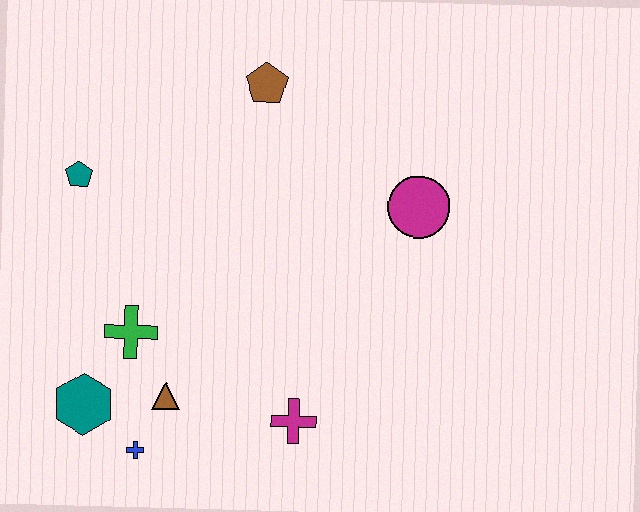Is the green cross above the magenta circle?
No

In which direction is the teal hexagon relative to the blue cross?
The teal hexagon is to the left of the blue cross.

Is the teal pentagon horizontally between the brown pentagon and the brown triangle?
No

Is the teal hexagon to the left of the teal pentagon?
No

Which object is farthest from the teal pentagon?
The magenta circle is farthest from the teal pentagon.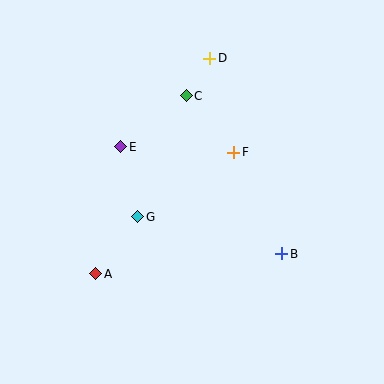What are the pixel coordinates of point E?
Point E is at (121, 147).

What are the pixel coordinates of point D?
Point D is at (210, 58).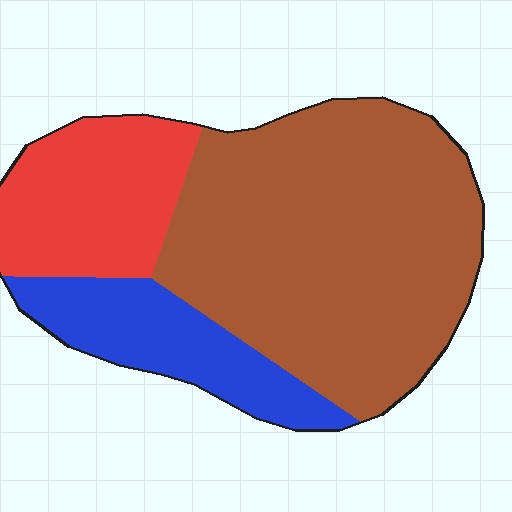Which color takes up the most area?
Brown, at roughly 60%.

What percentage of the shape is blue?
Blue covers roughly 20% of the shape.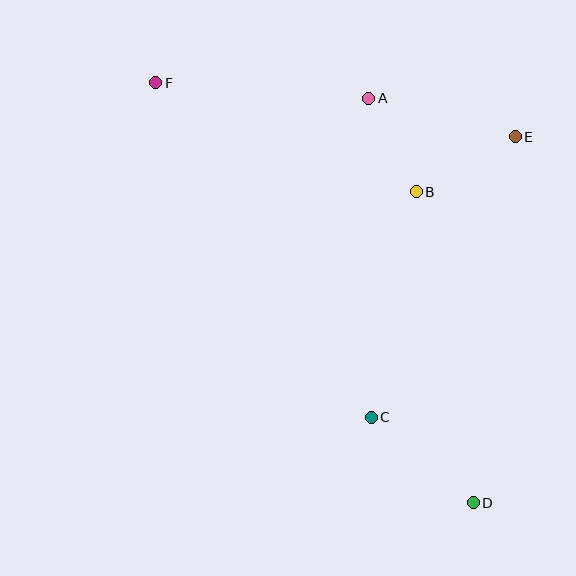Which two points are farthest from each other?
Points D and F are farthest from each other.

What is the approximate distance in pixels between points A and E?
The distance between A and E is approximately 152 pixels.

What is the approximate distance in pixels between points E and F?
The distance between E and F is approximately 364 pixels.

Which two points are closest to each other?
Points A and B are closest to each other.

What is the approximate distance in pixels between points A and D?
The distance between A and D is approximately 417 pixels.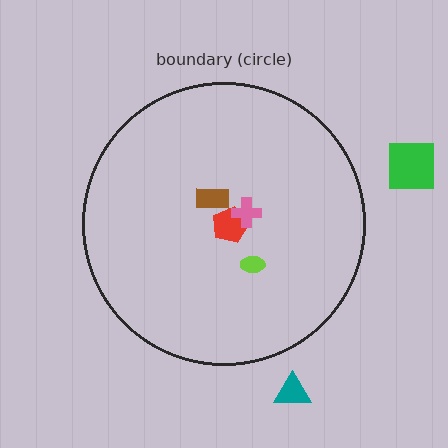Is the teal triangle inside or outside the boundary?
Outside.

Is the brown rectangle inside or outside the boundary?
Inside.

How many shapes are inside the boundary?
4 inside, 2 outside.